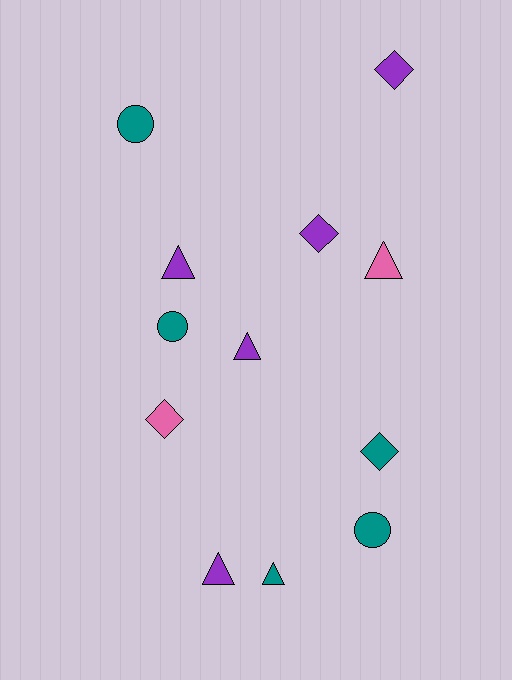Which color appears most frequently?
Purple, with 5 objects.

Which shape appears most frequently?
Triangle, with 5 objects.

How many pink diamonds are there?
There is 1 pink diamond.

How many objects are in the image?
There are 12 objects.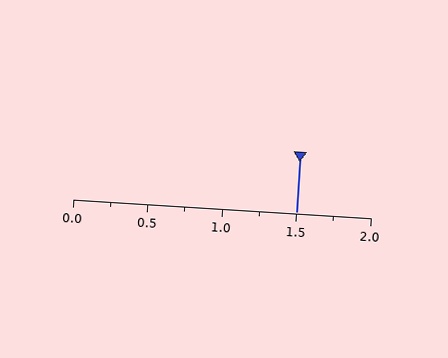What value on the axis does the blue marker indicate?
The marker indicates approximately 1.5.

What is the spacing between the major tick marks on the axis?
The major ticks are spaced 0.5 apart.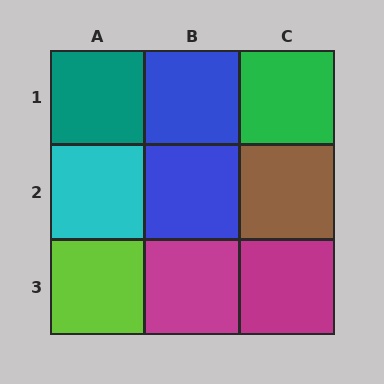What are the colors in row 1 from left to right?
Teal, blue, green.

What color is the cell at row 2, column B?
Blue.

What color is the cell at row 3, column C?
Magenta.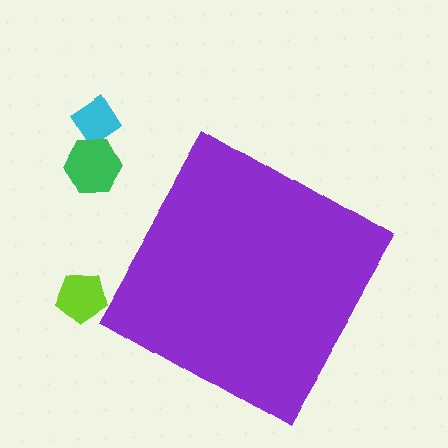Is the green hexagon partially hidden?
No, the green hexagon is fully visible.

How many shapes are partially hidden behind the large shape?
0 shapes are partially hidden.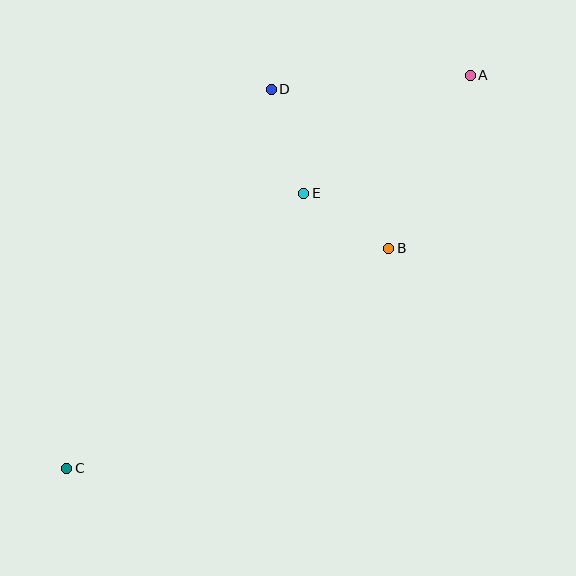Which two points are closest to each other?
Points B and E are closest to each other.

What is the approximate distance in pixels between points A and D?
The distance between A and D is approximately 199 pixels.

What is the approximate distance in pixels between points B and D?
The distance between B and D is approximately 198 pixels.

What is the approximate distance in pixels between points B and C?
The distance between B and C is approximately 390 pixels.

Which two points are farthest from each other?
Points A and C are farthest from each other.